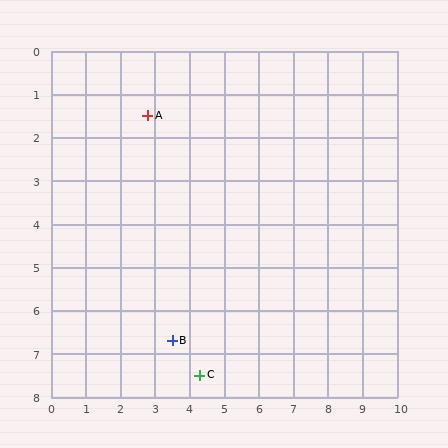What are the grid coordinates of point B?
Point B is at approximately (3.5, 6.7).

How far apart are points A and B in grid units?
Points A and B are about 5.2 grid units apart.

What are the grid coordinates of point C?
Point C is at approximately (4.3, 7.5).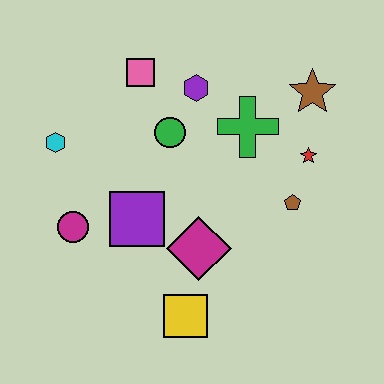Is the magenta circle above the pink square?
No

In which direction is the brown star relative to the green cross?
The brown star is to the right of the green cross.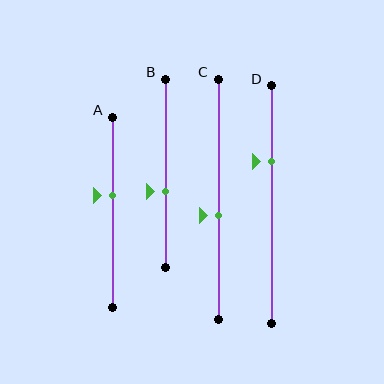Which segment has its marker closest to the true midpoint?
Segment C has its marker closest to the true midpoint.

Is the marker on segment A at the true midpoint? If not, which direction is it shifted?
No, the marker on segment A is shifted upward by about 9% of the segment length.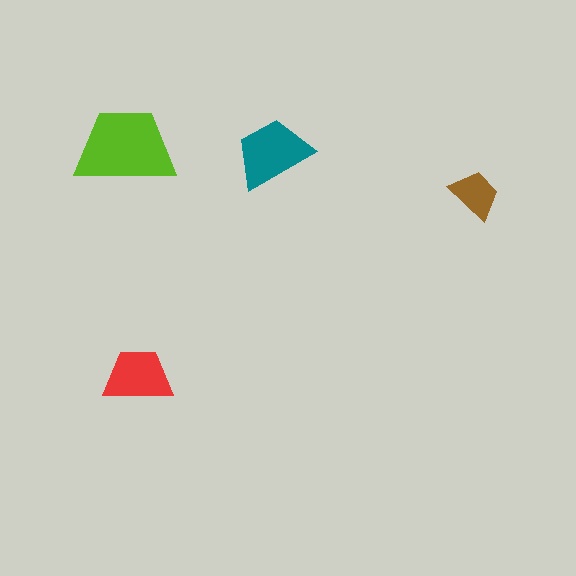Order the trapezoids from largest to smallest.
the lime one, the teal one, the red one, the brown one.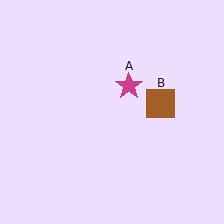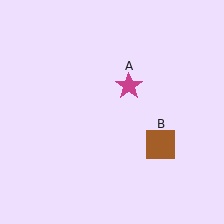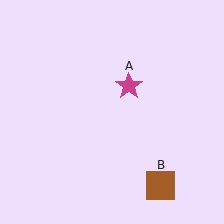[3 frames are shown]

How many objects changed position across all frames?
1 object changed position: brown square (object B).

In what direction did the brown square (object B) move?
The brown square (object B) moved down.